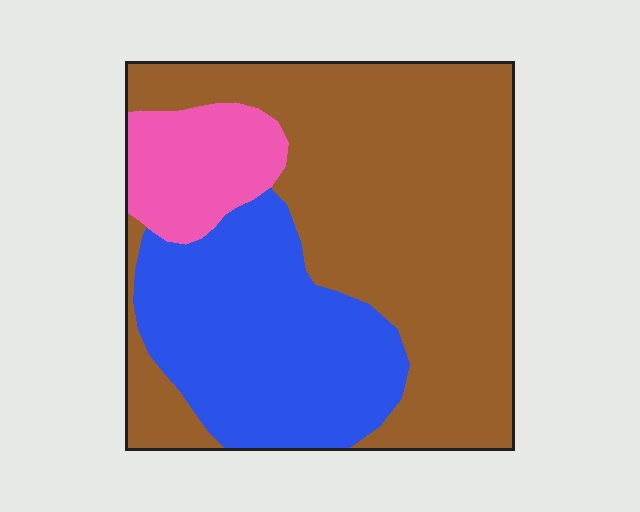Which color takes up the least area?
Pink, at roughly 10%.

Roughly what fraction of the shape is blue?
Blue takes up about one third (1/3) of the shape.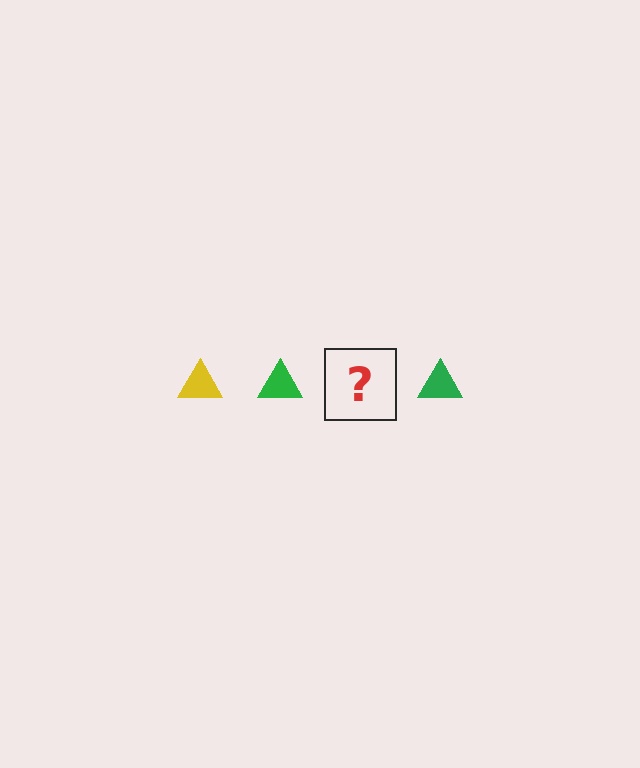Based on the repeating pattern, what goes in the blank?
The blank should be a yellow triangle.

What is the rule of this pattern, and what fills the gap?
The rule is that the pattern cycles through yellow, green triangles. The gap should be filled with a yellow triangle.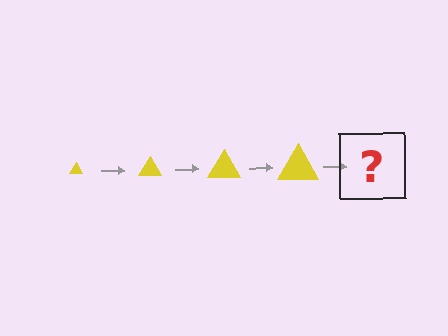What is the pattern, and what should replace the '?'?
The pattern is that the triangle gets progressively larger each step. The '?' should be a yellow triangle, larger than the previous one.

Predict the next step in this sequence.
The next step is a yellow triangle, larger than the previous one.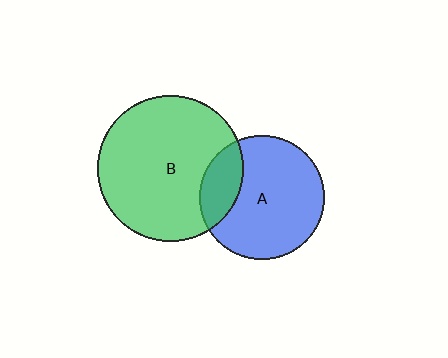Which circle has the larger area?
Circle B (green).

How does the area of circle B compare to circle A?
Approximately 1.4 times.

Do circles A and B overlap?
Yes.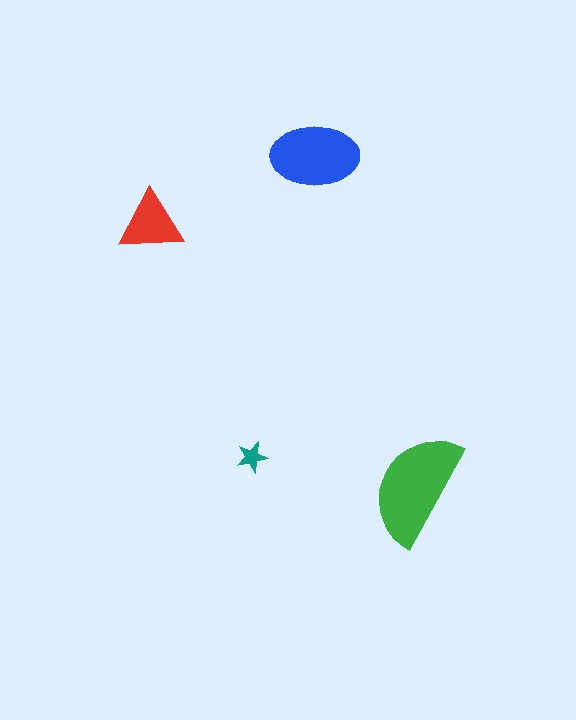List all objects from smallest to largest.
The teal star, the red triangle, the blue ellipse, the green semicircle.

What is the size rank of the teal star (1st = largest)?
4th.